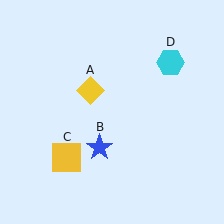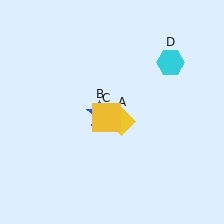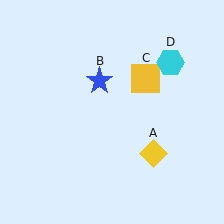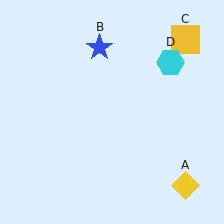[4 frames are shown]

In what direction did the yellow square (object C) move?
The yellow square (object C) moved up and to the right.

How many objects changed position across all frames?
3 objects changed position: yellow diamond (object A), blue star (object B), yellow square (object C).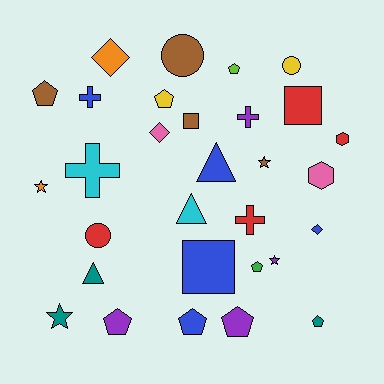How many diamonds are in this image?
There are 3 diamonds.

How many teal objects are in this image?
There are 3 teal objects.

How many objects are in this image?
There are 30 objects.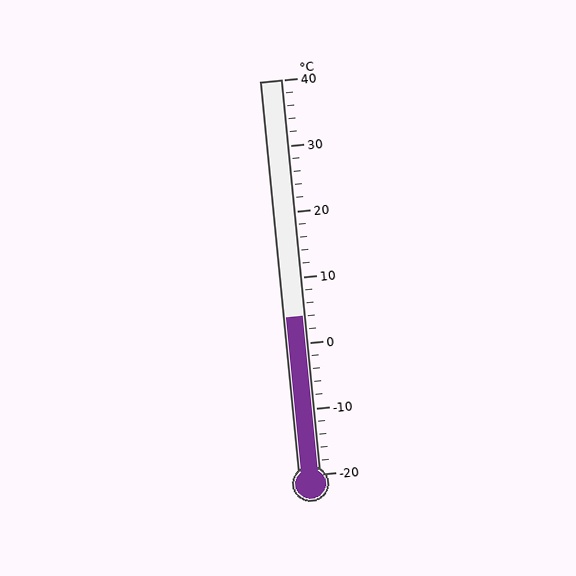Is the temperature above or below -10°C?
The temperature is above -10°C.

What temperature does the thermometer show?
The thermometer shows approximately 4°C.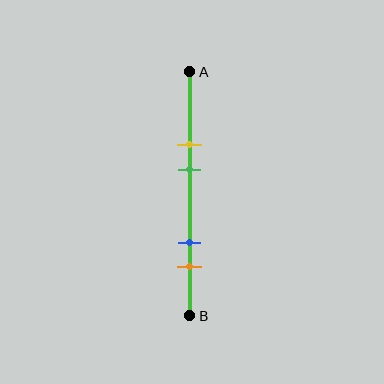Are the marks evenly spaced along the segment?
No, the marks are not evenly spaced.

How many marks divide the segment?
There are 4 marks dividing the segment.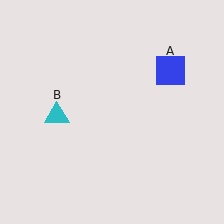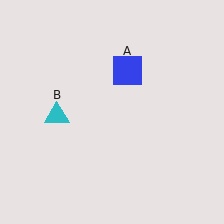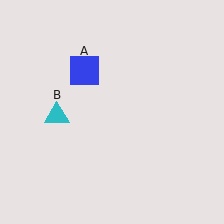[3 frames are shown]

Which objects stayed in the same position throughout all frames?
Cyan triangle (object B) remained stationary.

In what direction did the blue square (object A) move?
The blue square (object A) moved left.